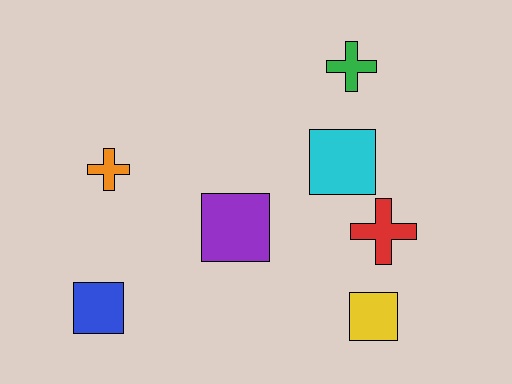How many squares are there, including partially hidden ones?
There are 4 squares.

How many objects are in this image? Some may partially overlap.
There are 7 objects.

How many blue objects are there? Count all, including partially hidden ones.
There is 1 blue object.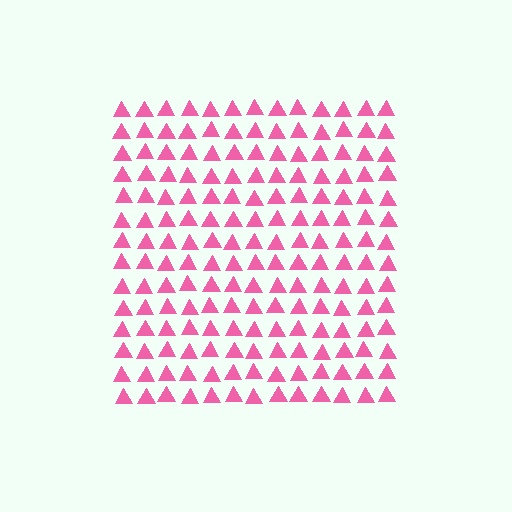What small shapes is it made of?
It is made of small triangles.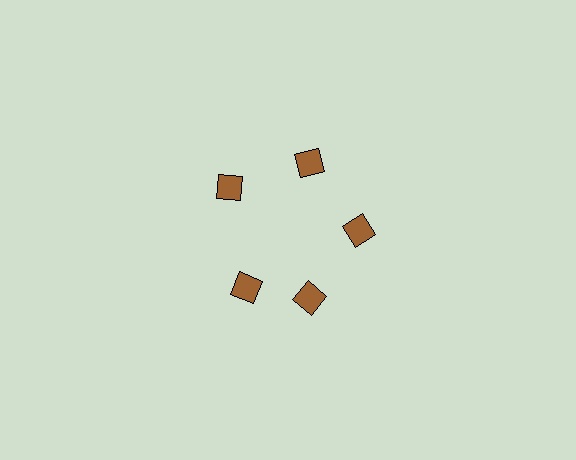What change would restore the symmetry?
The symmetry would be restored by rotating it back into even spacing with its neighbors so that all 5 diamonds sit at equal angles and equal distance from the center.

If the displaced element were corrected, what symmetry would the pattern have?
It would have 5-fold rotational symmetry — the pattern would map onto itself every 72 degrees.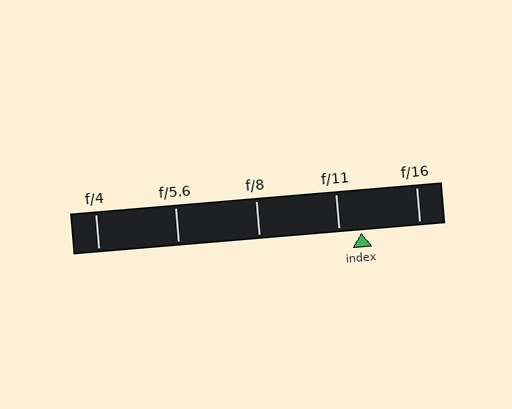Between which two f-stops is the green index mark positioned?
The index mark is between f/11 and f/16.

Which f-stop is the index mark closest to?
The index mark is closest to f/11.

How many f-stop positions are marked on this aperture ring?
There are 5 f-stop positions marked.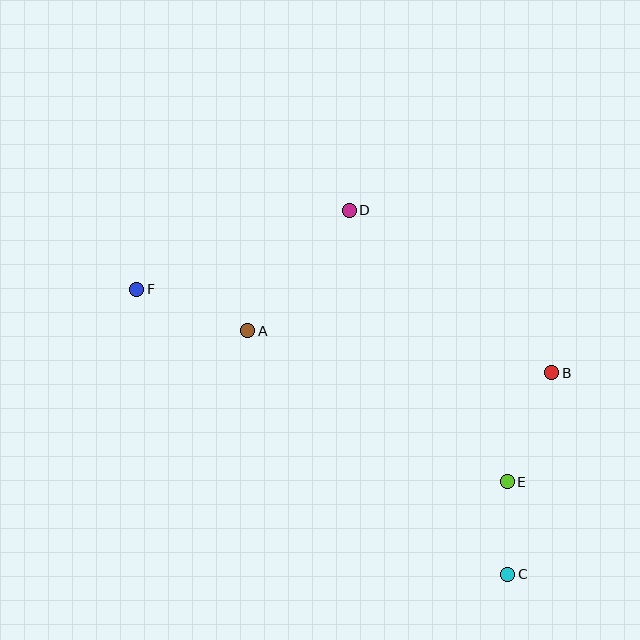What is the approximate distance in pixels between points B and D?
The distance between B and D is approximately 260 pixels.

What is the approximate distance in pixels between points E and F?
The distance between E and F is approximately 417 pixels.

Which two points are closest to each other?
Points C and E are closest to each other.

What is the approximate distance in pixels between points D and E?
The distance between D and E is approximately 314 pixels.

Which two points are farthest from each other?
Points C and F are farthest from each other.